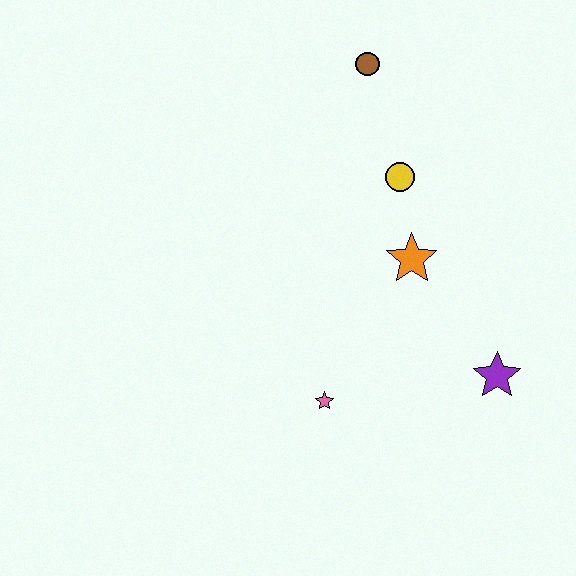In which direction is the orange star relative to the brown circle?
The orange star is below the brown circle.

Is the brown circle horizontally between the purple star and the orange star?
No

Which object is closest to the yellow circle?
The orange star is closest to the yellow circle.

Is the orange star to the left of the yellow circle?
No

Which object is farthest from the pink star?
The brown circle is farthest from the pink star.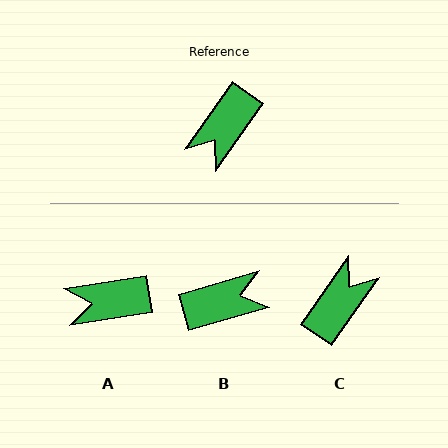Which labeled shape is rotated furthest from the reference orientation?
C, about 180 degrees away.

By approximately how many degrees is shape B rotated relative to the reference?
Approximately 141 degrees counter-clockwise.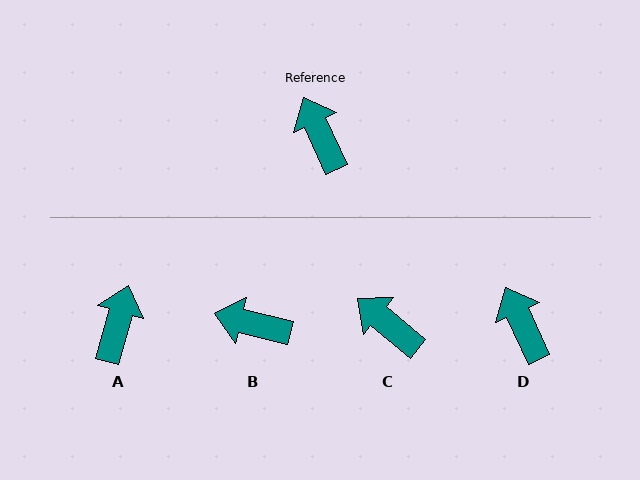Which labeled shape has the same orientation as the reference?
D.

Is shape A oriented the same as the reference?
No, it is off by about 41 degrees.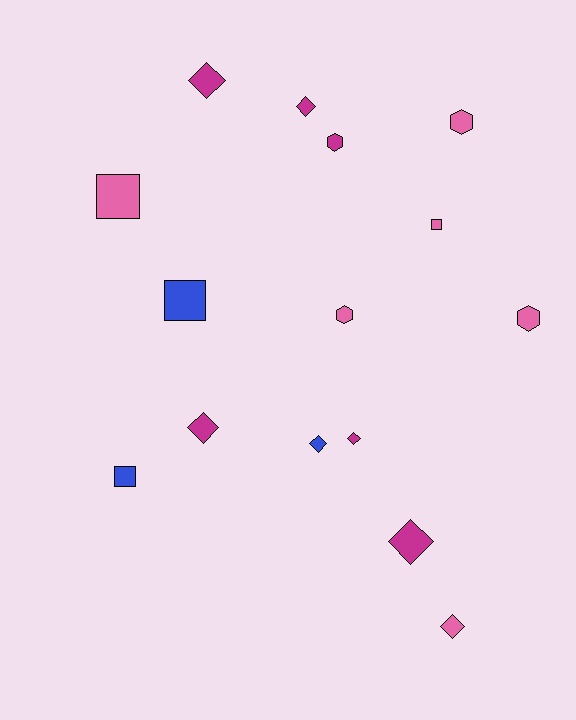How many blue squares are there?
There are 2 blue squares.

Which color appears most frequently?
Pink, with 6 objects.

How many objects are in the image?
There are 15 objects.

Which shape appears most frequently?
Diamond, with 7 objects.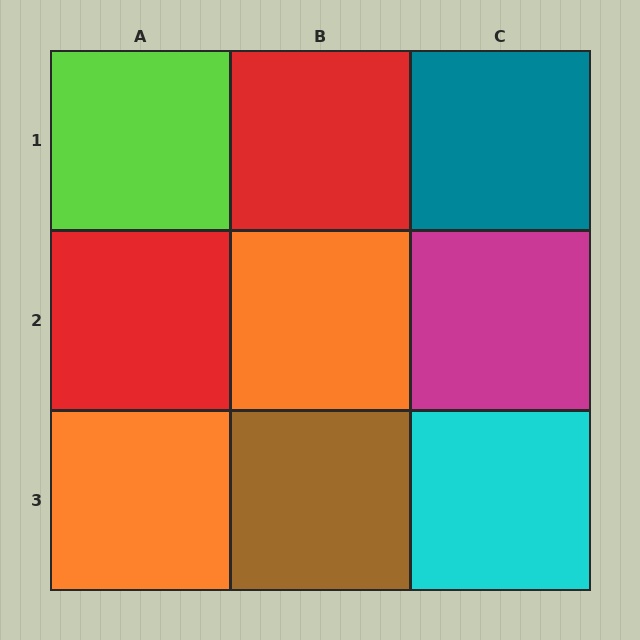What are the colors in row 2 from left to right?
Red, orange, magenta.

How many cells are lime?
1 cell is lime.